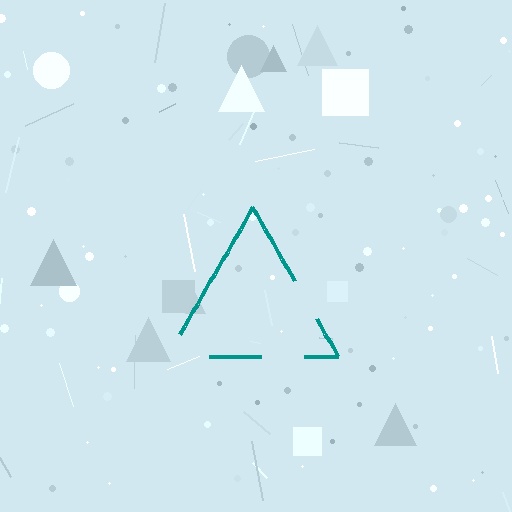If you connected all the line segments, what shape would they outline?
They would outline a triangle.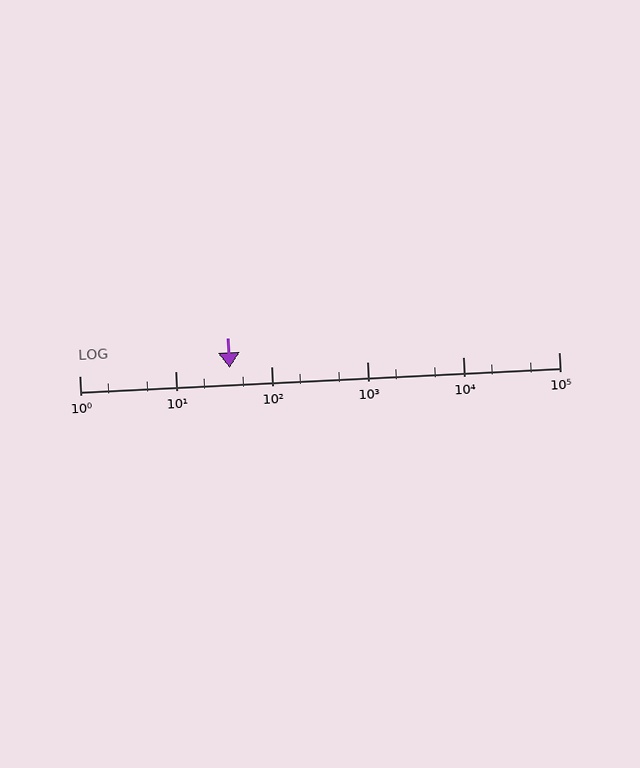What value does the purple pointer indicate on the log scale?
The pointer indicates approximately 37.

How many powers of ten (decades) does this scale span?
The scale spans 5 decades, from 1 to 100000.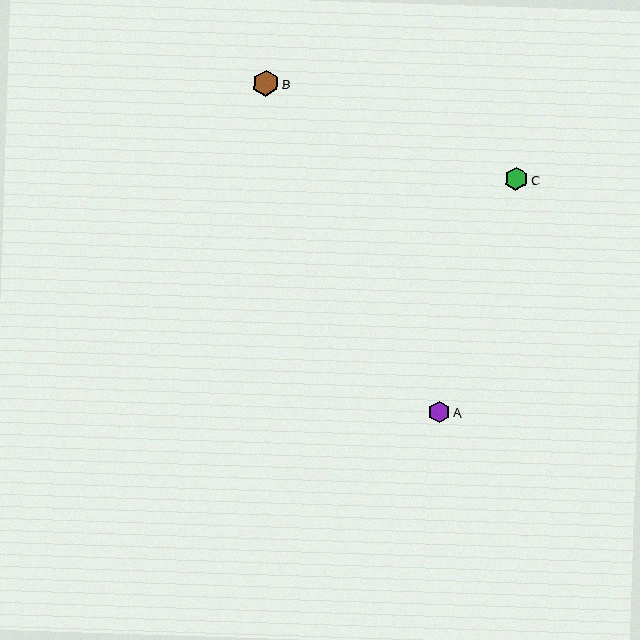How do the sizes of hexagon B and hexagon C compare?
Hexagon B and hexagon C are approximately the same size.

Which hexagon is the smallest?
Hexagon A is the smallest with a size of approximately 22 pixels.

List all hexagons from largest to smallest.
From largest to smallest: B, C, A.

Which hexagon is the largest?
Hexagon B is the largest with a size of approximately 26 pixels.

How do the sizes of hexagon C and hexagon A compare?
Hexagon C and hexagon A are approximately the same size.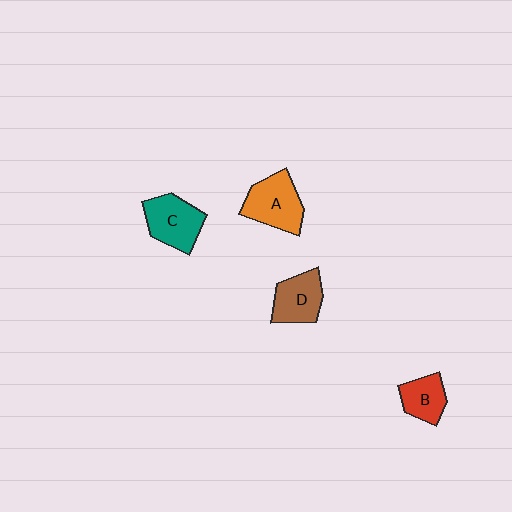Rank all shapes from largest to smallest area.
From largest to smallest: A (orange), C (teal), D (brown), B (red).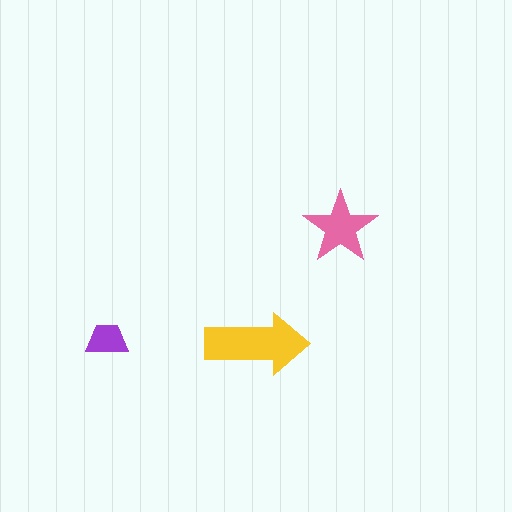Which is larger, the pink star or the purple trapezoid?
The pink star.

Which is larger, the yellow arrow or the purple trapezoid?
The yellow arrow.